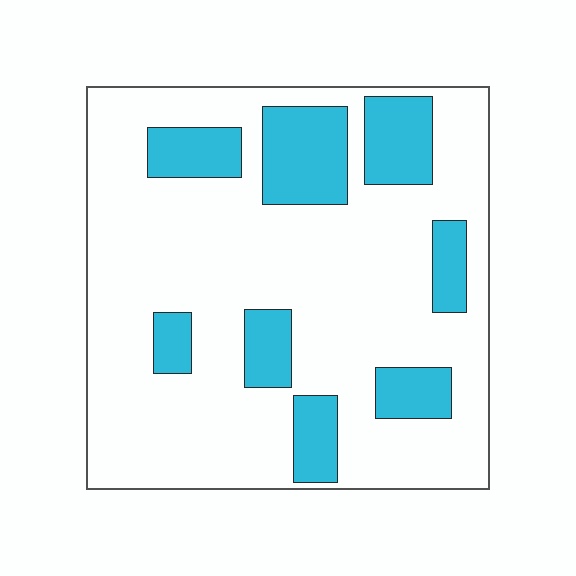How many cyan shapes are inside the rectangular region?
8.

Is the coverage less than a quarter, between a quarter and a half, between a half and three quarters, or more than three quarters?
Less than a quarter.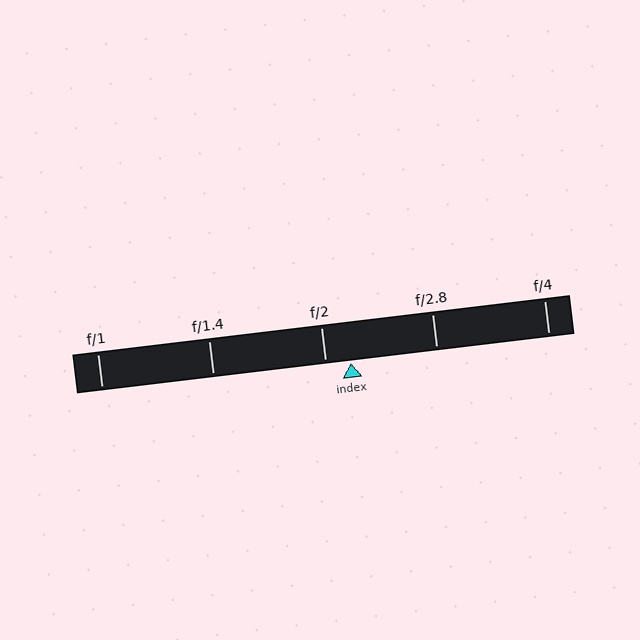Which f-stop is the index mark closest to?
The index mark is closest to f/2.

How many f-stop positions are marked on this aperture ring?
There are 5 f-stop positions marked.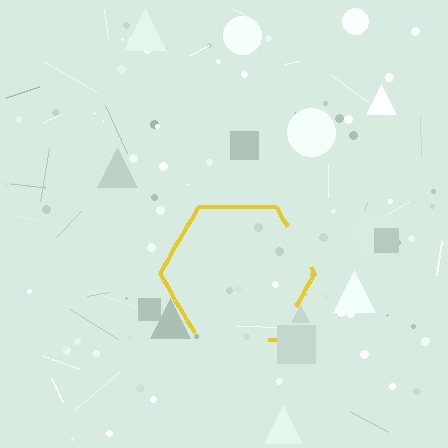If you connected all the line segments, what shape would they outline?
They would outline a hexagon.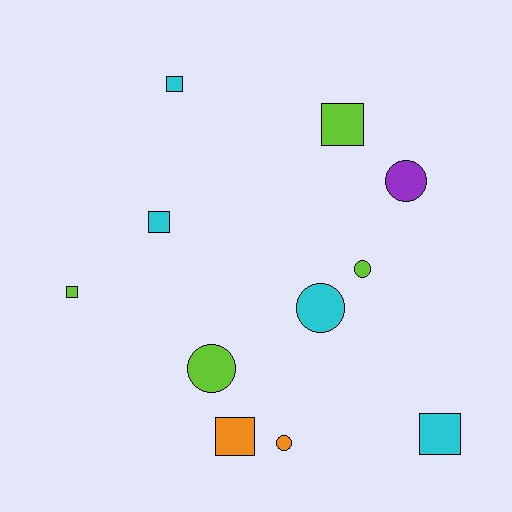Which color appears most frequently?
Cyan, with 4 objects.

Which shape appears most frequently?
Square, with 6 objects.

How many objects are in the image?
There are 11 objects.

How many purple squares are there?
There are no purple squares.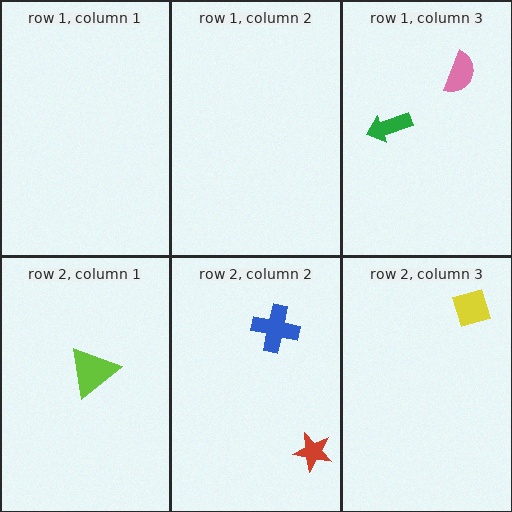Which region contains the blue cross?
The row 2, column 2 region.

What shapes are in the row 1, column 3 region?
The pink semicircle, the green arrow.